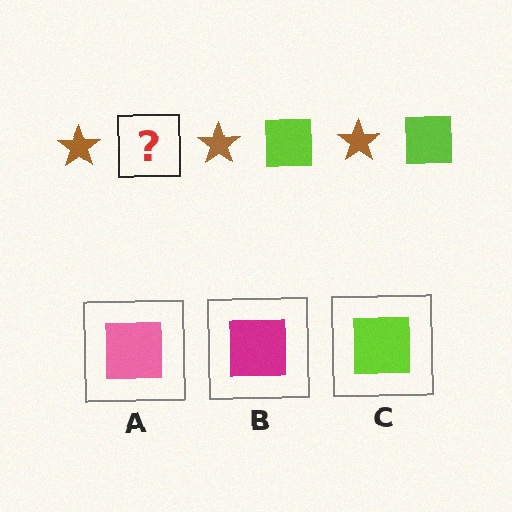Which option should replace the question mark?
Option C.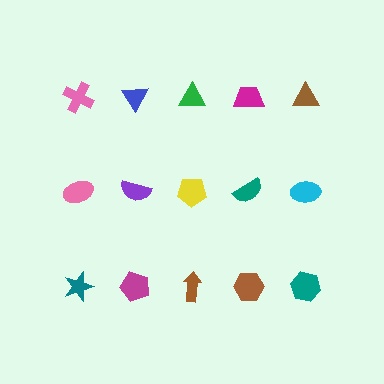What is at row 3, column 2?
A magenta pentagon.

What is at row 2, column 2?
A purple semicircle.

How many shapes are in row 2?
5 shapes.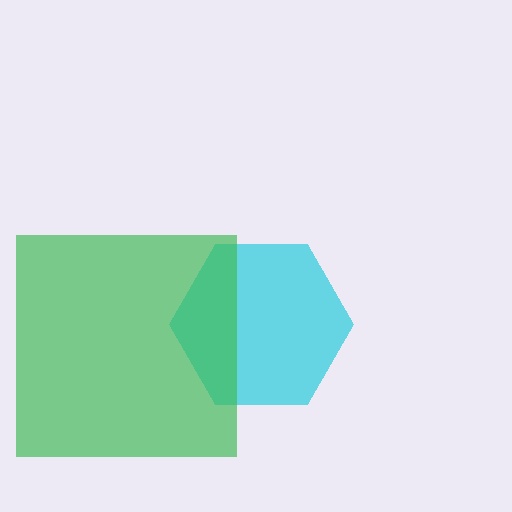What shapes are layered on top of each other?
The layered shapes are: a cyan hexagon, a green square.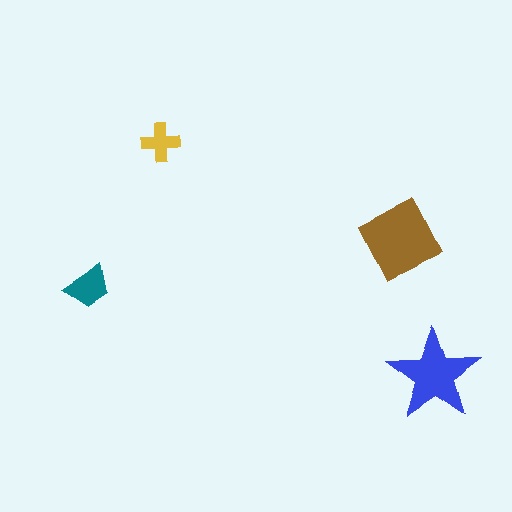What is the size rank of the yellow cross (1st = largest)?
4th.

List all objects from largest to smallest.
The brown diamond, the blue star, the teal trapezoid, the yellow cross.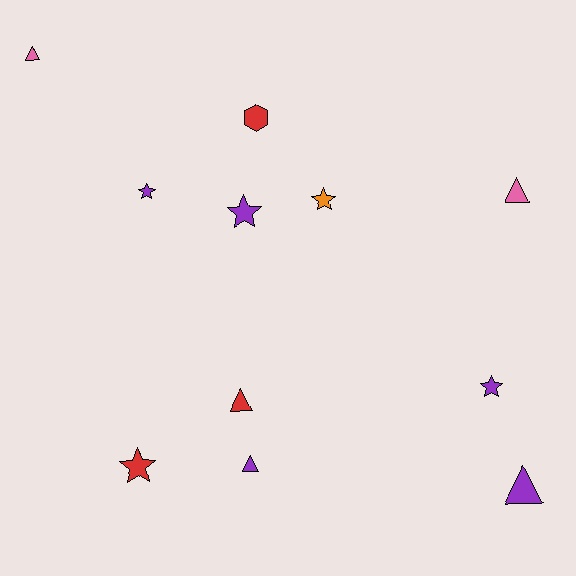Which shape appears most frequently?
Triangle, with 5 objects.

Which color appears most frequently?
Purple, with 5 objects.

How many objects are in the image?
There are 11 objects.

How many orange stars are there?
There is 1 orange star.